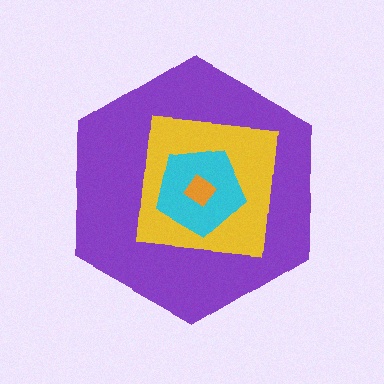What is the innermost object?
The orange diamond.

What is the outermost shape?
The purple hexagon.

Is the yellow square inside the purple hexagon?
Yes.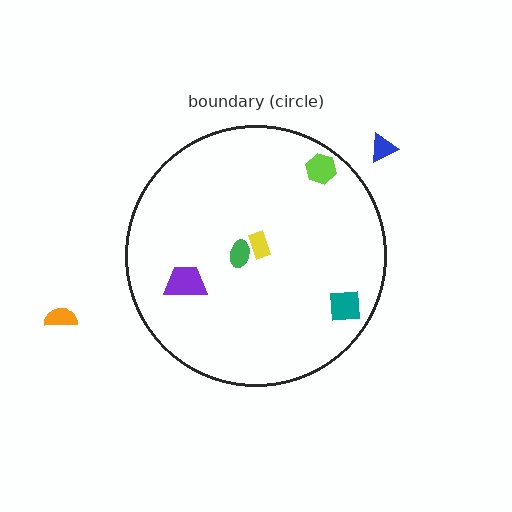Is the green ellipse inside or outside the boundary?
Inside.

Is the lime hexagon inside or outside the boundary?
Inside.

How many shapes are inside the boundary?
5 inside, 2 outside.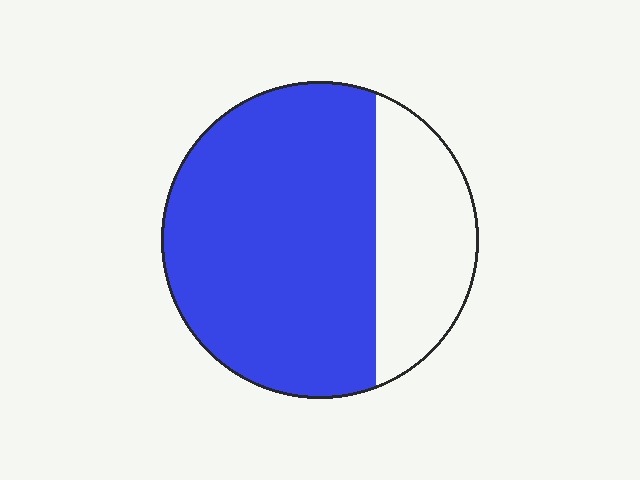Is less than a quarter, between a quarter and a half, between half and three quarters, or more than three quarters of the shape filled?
Between half and three quarters.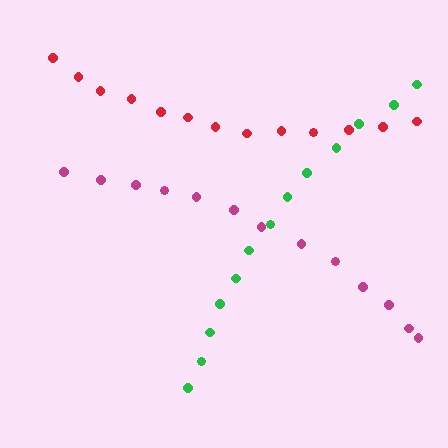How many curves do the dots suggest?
There are 3 distinct paths.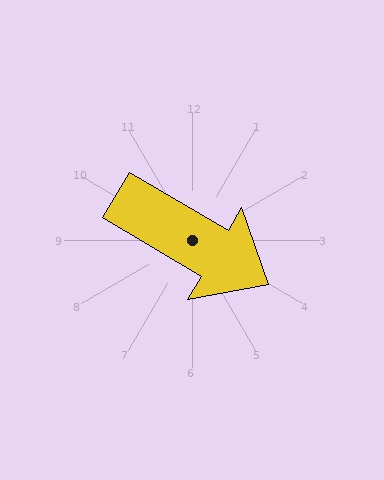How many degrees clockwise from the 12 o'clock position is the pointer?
Approximately 121 degrees.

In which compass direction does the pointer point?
Southeast.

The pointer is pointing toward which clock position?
Roughly 4 o'clock.